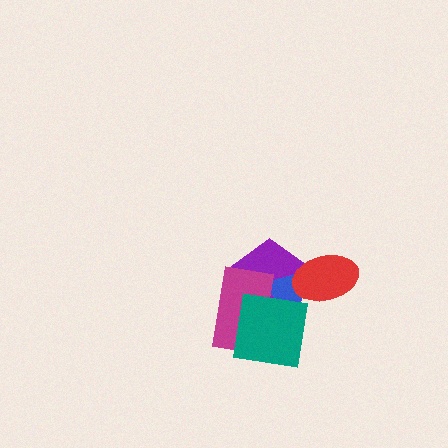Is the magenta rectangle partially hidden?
Yes, it is partially covered by another shape.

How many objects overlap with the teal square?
3 objects overlap with the teal square.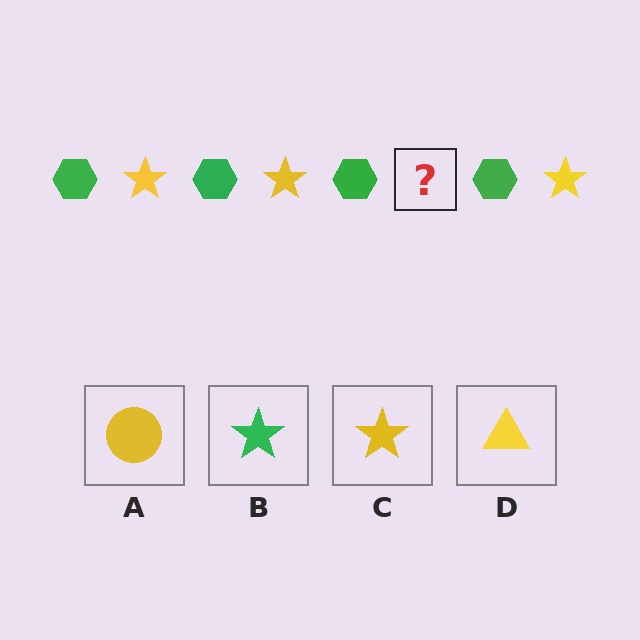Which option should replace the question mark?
Option C.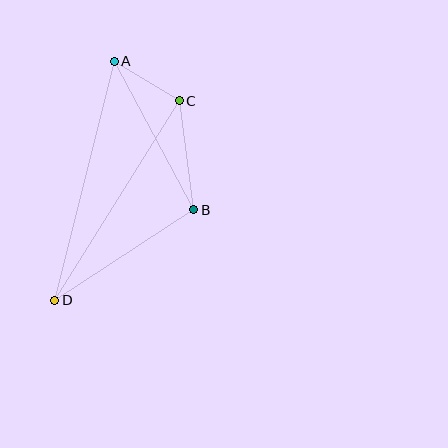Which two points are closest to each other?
Points A and C are closest to each other.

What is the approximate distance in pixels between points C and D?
The distance between C and D is approximately 235 pixels.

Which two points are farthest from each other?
Points A and D are farthest from each other.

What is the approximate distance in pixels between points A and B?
The distance between A and B is approximately 168 pixels.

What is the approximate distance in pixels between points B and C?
The distance between B and C is approximately 110 pixels.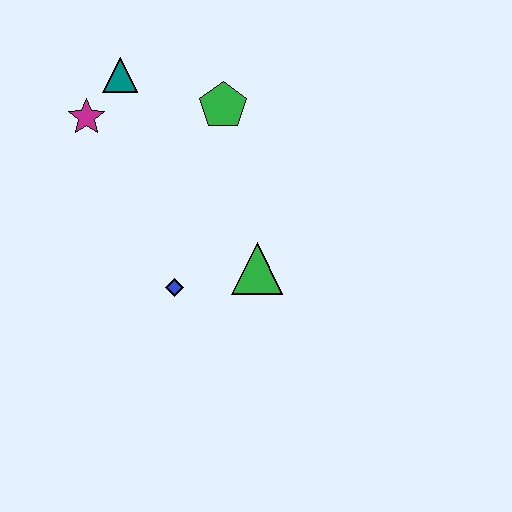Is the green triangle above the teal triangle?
No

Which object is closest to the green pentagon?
The teal triangle is closest to the green pentagon.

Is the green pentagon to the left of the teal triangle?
No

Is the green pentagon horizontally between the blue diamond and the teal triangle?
No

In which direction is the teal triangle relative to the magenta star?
The teal triangle is above the magenta star.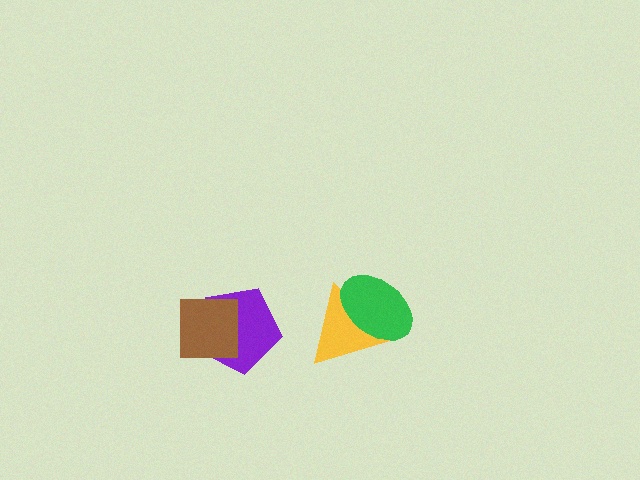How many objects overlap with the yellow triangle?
1 object overlaps with the yellow triangle.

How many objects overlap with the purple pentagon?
1 object overlaps with the purple pentagon.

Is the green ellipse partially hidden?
No, no other shape covers it.